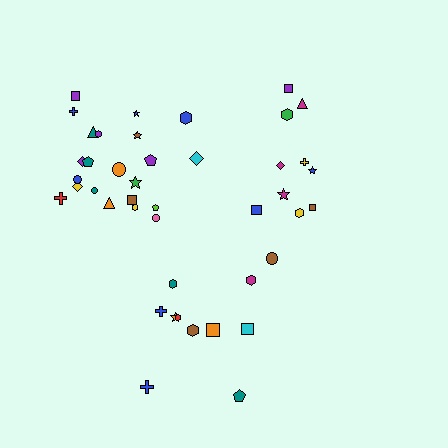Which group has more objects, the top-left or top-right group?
The top-left group.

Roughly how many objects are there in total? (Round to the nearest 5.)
Roughly 45 objects in total.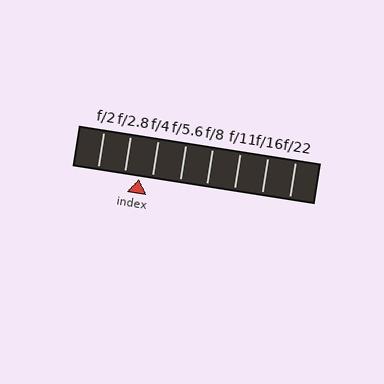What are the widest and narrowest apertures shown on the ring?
The widest aperture shown is f/2 and the narrowest is f/22.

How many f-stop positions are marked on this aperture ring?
There are 8 f-stop positions marked.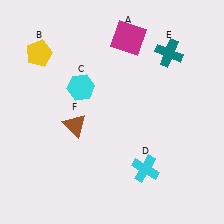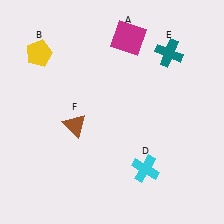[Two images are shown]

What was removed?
The cyan hexagon (C) was removed in Image 2.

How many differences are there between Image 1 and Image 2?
There is 1 difference between the two images.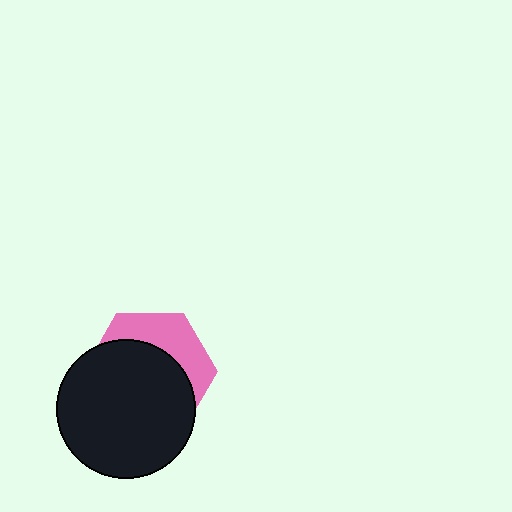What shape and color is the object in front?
The object in front is a black circle.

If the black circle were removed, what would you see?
You would see the complete pink hexagon.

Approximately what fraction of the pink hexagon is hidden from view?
Roughly 66% of the pink hexagon is hidden behind the black circle.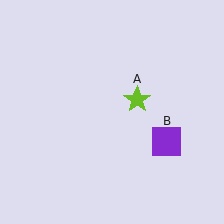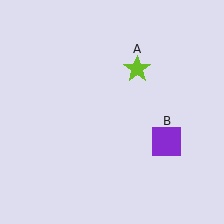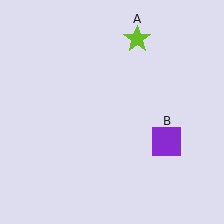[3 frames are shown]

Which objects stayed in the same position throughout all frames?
Purple square (object B) remained stationary.